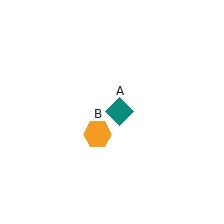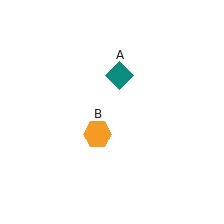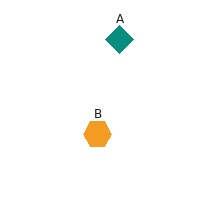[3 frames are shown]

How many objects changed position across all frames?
1 object changed position: teal diamond (object A).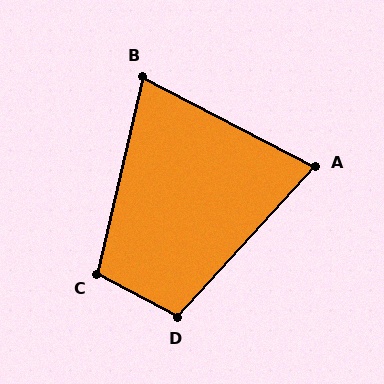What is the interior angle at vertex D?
Approximately 105 degrees (obtuse).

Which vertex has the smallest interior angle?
A, at approximately 75 degrees.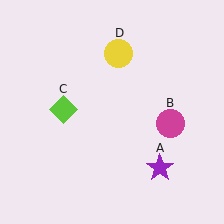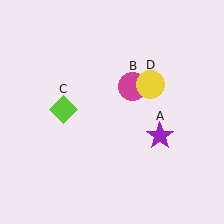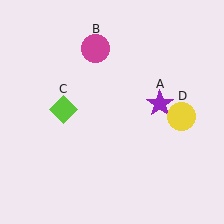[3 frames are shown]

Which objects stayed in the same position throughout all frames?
Lime diamond (object C) remained stationary.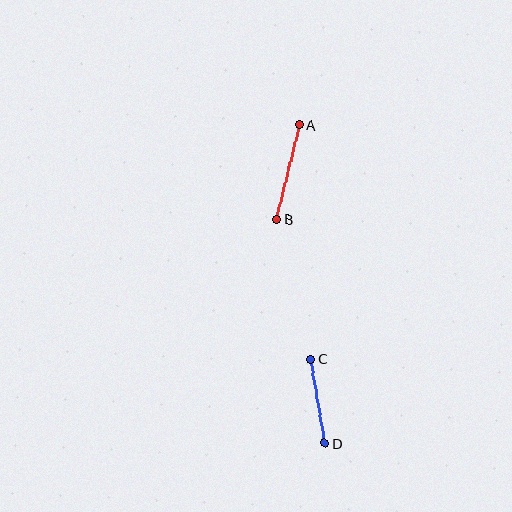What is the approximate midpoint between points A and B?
The midpoint is at approximately (288, 172) pixels.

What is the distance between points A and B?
The distance is approximately 97 pixels.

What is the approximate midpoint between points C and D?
The midpoint is at approximately (318, 401) pixels.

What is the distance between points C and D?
The distance is approximately 85 pixels.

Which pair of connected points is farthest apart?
Points A and B are farthest apart.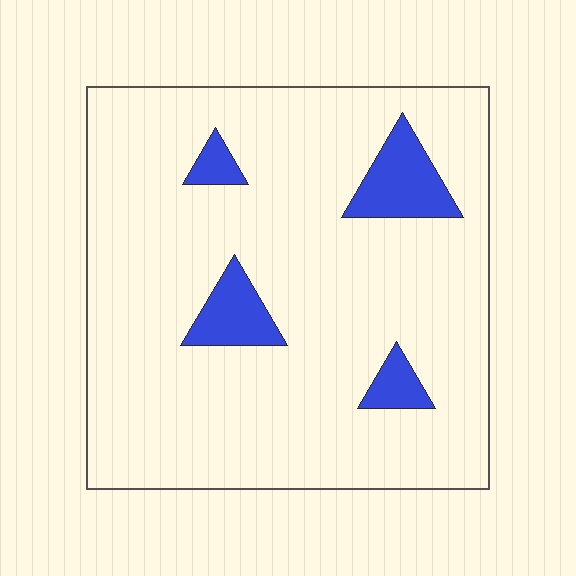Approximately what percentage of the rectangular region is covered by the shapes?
Approximately 10%.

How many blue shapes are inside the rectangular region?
4.